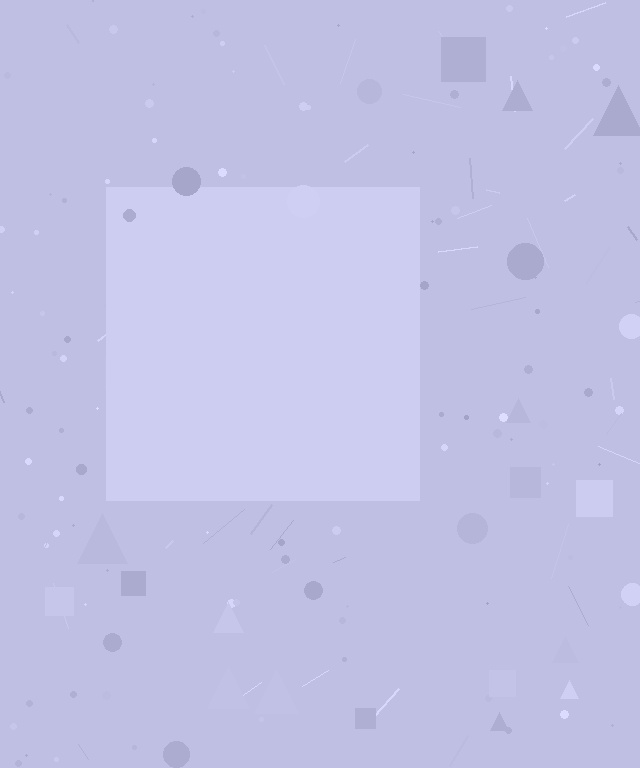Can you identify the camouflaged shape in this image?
The camouflaged shape is a square.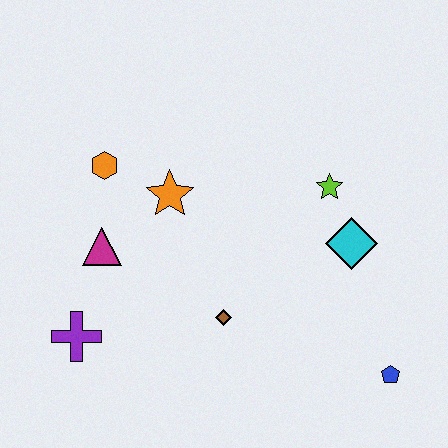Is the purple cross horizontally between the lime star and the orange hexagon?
No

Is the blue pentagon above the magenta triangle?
No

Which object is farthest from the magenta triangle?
The blue pentagon is farthest from the magenta triangle.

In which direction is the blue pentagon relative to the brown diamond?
The blue pentagon is to the right of the brown diamond.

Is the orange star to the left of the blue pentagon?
Yes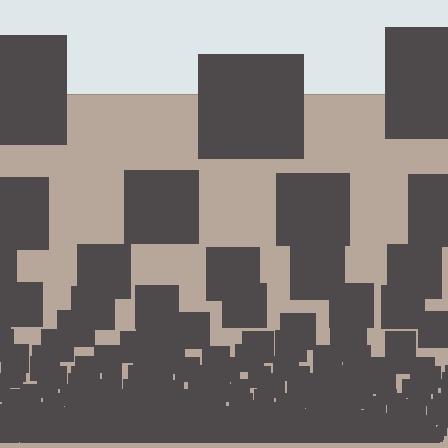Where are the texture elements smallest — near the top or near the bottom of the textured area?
Near the bottom.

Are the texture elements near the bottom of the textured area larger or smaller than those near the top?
Smaller. The gradient is inverted — elements near the bottom are smaller and denser.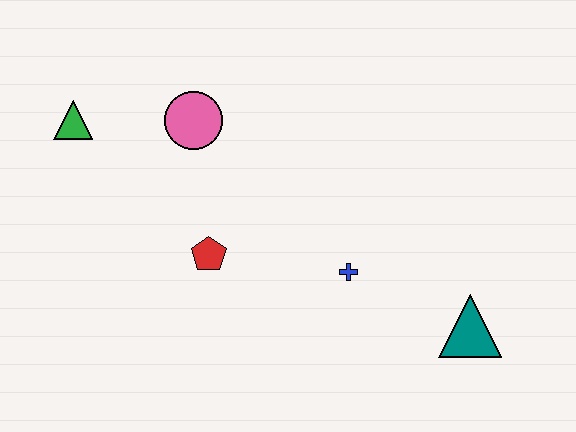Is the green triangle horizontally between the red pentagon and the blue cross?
No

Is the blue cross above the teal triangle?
Yes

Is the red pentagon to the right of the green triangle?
Yes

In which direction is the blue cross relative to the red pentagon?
The blue cross is to the right of the red pentagon.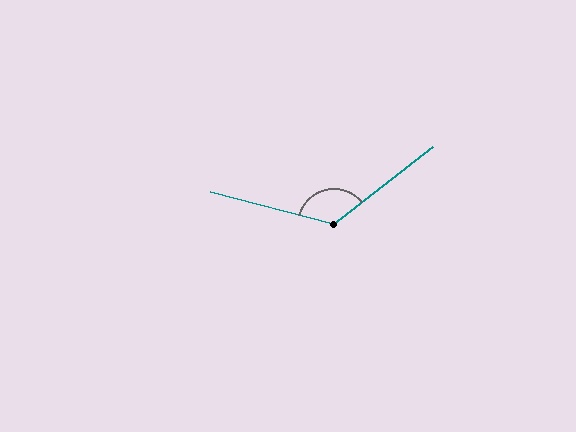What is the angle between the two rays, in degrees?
Approximately 127 degrees.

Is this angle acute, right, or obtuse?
It is obtuse.